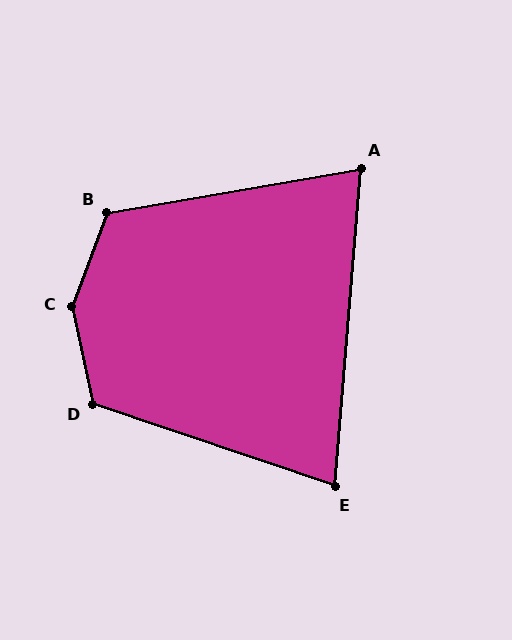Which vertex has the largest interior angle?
C, at approximately 148 degrees.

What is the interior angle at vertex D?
Approximately 120 degrees (obtuse).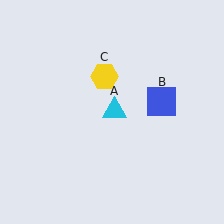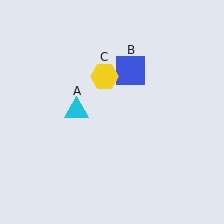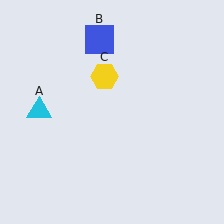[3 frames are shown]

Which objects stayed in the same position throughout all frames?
Yellow hexagon (object C) remained stationary.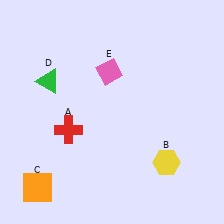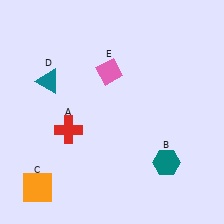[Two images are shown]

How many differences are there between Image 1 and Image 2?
There are 2 differences between the two images.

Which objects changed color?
B changed from yellow to teal. D changed from green to teal.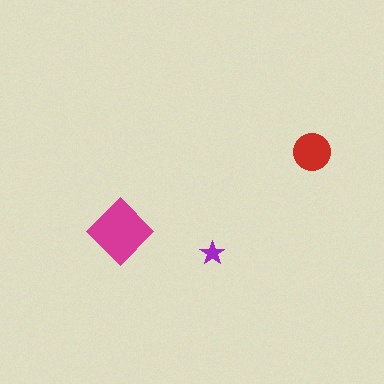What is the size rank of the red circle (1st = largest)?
2nd.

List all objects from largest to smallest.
The magenta diamond, the red circle, the purple star.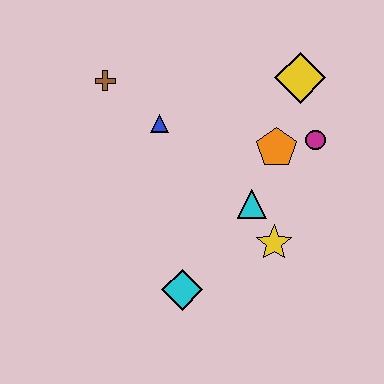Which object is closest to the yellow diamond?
The magenta circle is closest to the yellow diamond.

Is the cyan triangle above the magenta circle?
No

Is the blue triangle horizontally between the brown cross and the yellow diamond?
Yes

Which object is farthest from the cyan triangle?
The brown cross is farthest from the cyan triangle.